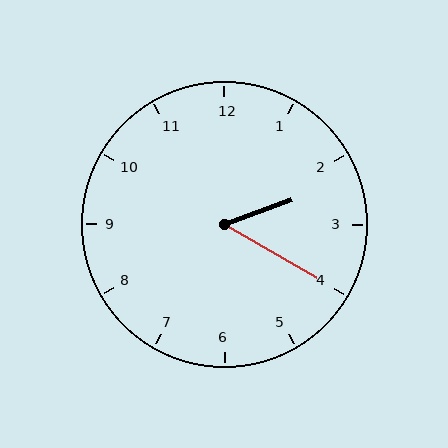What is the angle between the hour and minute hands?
Approximately 50 degrees.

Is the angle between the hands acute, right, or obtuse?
It is acute.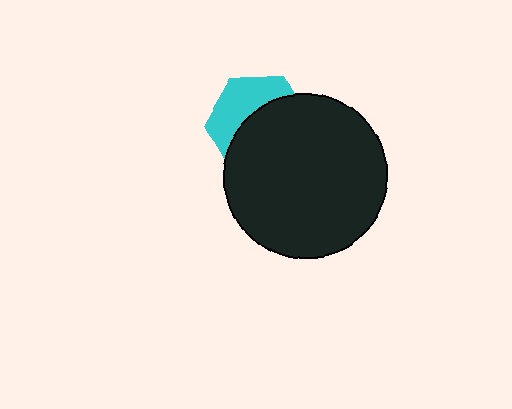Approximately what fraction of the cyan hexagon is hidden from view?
Roughly 60% of the cyan hexagon is hidden behind the black circle.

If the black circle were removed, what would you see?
You would see the complete cyan hexagon.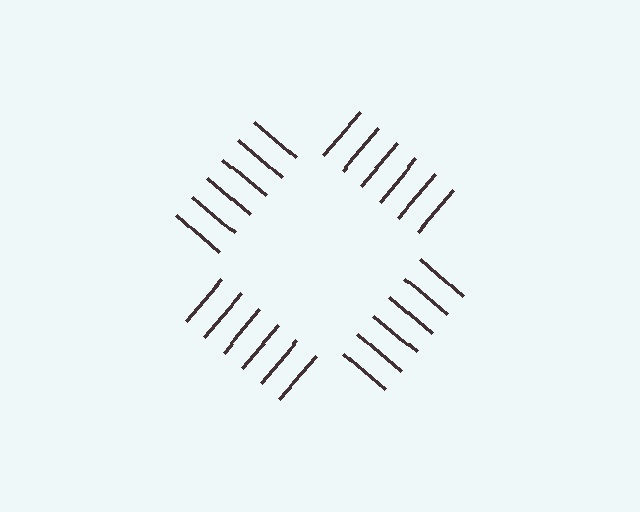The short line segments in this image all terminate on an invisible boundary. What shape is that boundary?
An illusory square — the line segments terminate on its edges but no continuous stroke is drawn.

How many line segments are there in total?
24 — 6 along each of the 4 edges.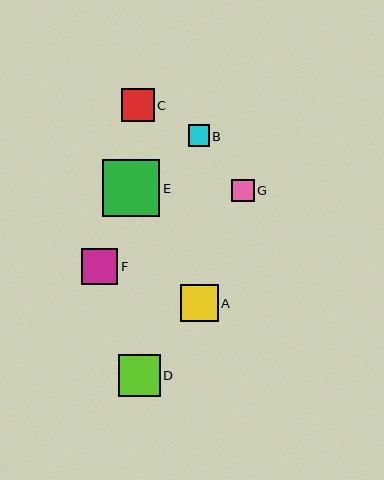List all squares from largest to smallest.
From largest to smallest: E, D, A, F, C, G, B.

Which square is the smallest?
Square B is the smallest with a size of approximately 21 pixels.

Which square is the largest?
Square E is the largest with a size of approximately 57 pixels.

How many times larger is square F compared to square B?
Square F is approximately 1.7 times the size of square B.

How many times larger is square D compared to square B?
Square D is approximately 2.0 times the size of square B.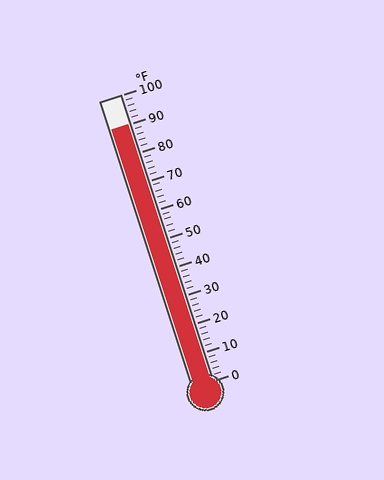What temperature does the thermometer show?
The thermometer shows approximately 90°F.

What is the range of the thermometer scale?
The thermometer scale ranges from 0°F to 100°F.